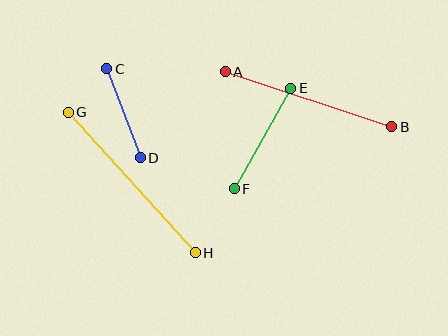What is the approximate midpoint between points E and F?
The midpoint is at approximately (262, 138) pixels.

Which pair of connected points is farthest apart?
Points G and H are farthest apart.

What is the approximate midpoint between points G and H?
The midpoint is at approximately (132, 183) pixels.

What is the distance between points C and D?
The distance is approximately 95 pixels.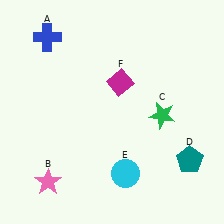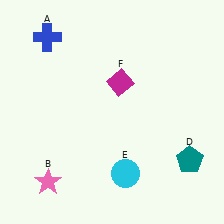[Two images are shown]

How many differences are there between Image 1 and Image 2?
There is 1 difference between the two images.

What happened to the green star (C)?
The green star (C) was removed in Image 2. It was in the bottom-right area of Image 1.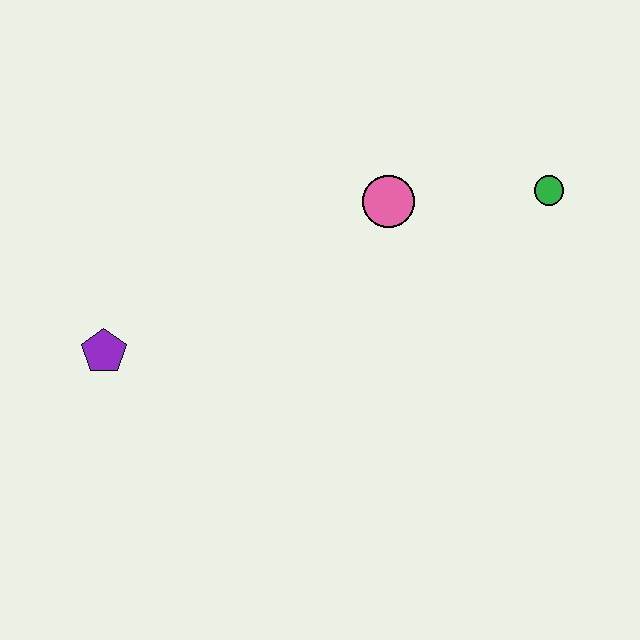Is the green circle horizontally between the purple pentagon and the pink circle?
No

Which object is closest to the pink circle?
The green circle is closest to the pink circle.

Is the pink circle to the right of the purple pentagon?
Yes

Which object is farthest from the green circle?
The purple pentagon is farthest from the green circle.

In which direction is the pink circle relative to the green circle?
The pink circle is to the left of the green circle.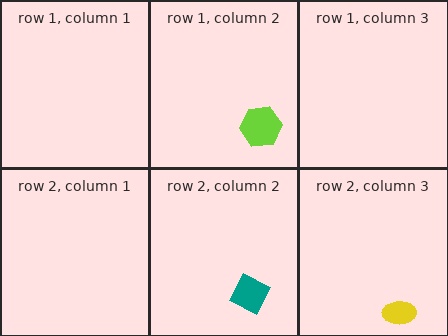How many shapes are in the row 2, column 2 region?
1.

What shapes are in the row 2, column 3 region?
The yellow ellipse.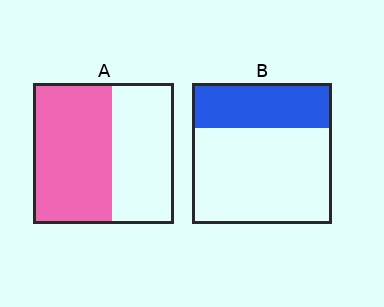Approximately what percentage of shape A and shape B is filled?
A is approximately 55% and B is approximately 30%.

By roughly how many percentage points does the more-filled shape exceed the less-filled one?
By roughly 25 percentage points (A over B).